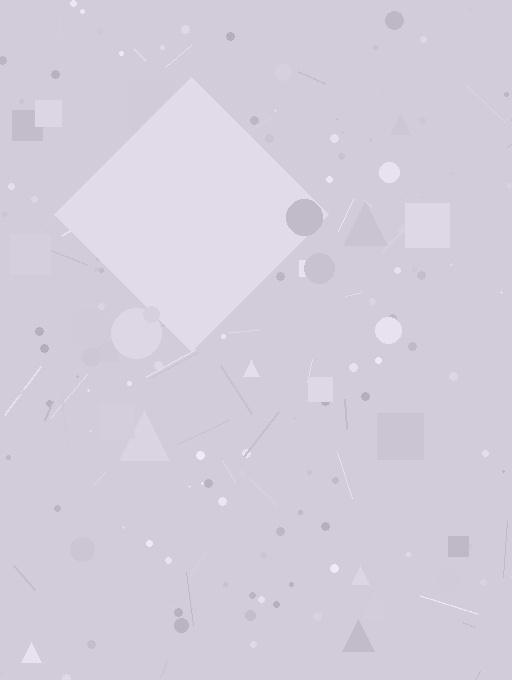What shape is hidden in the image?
A diamond is hidden in the image.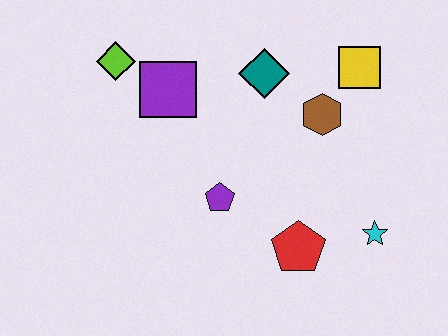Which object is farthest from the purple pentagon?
The yellow square is farthest from the purple pentagon.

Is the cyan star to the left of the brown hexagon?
No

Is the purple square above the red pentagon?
Yes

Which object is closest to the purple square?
The lime diamond is closest to the purple square.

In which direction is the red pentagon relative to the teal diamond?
The red pentagon is below the teal diamond.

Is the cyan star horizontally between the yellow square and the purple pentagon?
No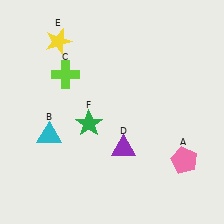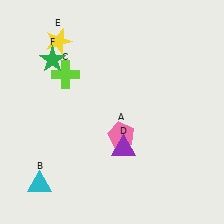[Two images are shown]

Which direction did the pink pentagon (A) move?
The pink pentagon (A) moved left.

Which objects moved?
The objects that moved are: the pink pentagon (A), the cyan triangle (B), the green star (F).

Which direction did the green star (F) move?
The green star (F) moved up.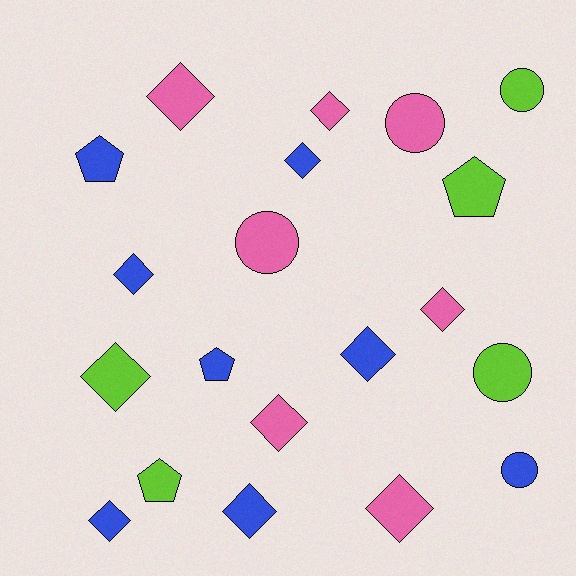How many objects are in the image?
There are 20 objects.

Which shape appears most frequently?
Diamond, with 11 objects.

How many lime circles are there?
There are 2 lime circles.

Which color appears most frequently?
Blue, with 8 objects.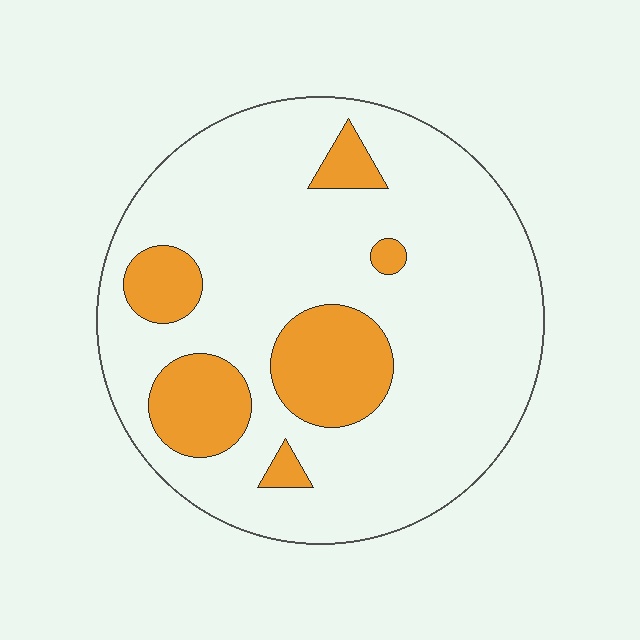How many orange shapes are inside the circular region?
6.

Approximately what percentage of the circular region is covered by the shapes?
Approximately 20%.